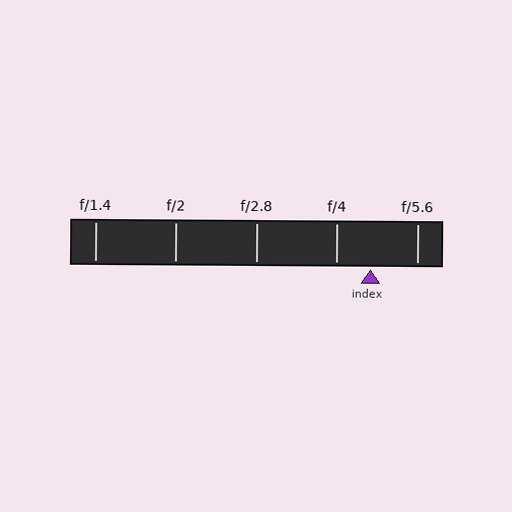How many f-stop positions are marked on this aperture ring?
There are 5 f-stop positions marked.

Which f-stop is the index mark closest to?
The index mark is closest to f/4.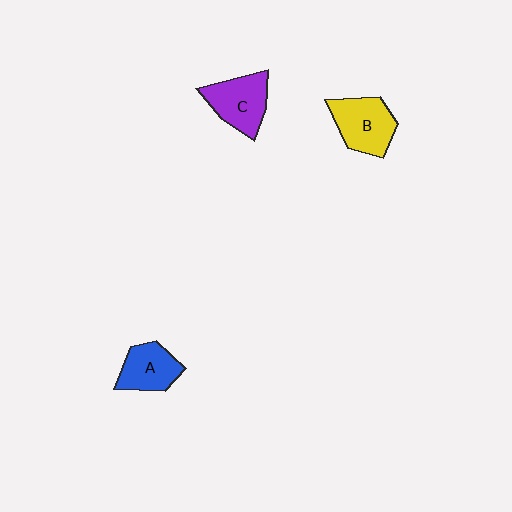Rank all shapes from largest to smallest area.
From largest to smallest: B (yellow), C (purple), A (blue).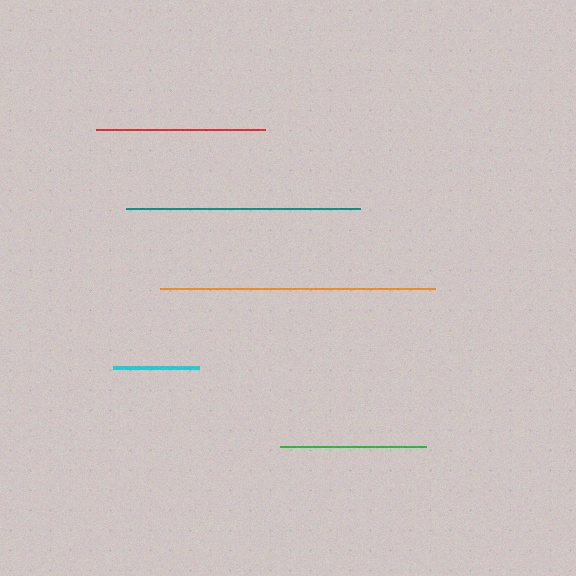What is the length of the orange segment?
The orange segment is approximately 275 pixels long.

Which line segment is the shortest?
The cyan line is the shortest at approximately 87 pixels.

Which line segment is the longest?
The orange line is the longest at approximately 275 pixels.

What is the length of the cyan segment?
The cyan segment is approximately 87 pixels long.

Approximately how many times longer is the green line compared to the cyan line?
The green line is approximately 1.7 times the length of the cyan line.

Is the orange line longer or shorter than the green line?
The orange line is longer than the green line.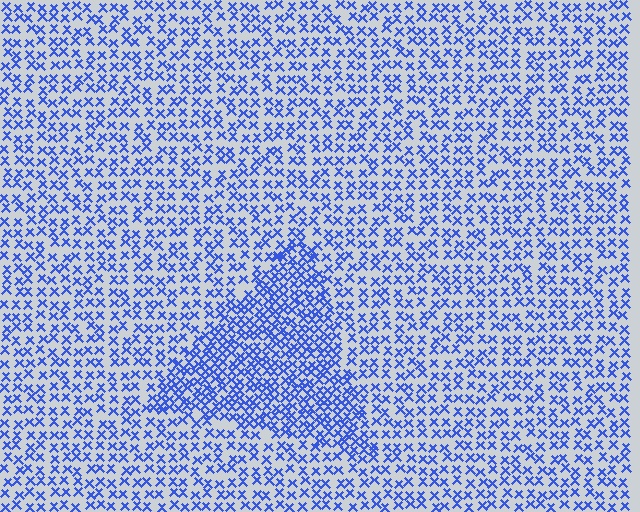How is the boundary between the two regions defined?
The boundary is defined by a change in element density (approximately 1.8x ratio). All elements are the same color, size, and shape.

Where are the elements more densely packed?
The elements are more densely packed inside the triangle boundary.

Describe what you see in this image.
The image contains small blue elements arranged at two different densities. A triangle-shaped region is visible where the elements are more densely packed than the surrounding area.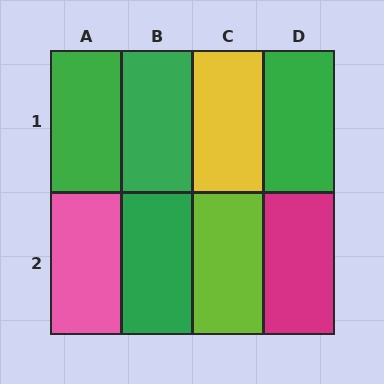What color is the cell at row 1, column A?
Green.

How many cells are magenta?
1 cell is magenta.